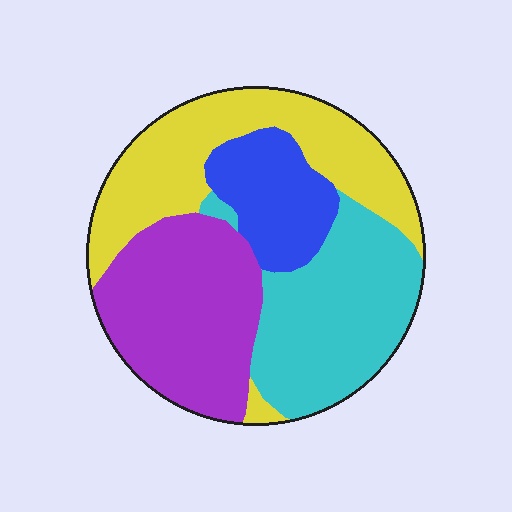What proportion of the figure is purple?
Purple covers 29% of the figure.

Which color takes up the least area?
Blue, at roughly 15%.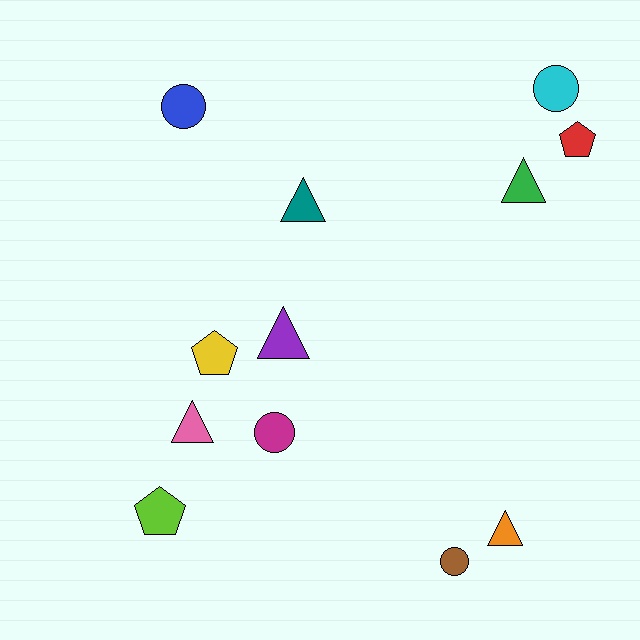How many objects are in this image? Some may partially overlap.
There are 12 objects.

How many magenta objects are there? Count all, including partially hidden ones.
There is 1 magenta object.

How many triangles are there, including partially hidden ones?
There are 5 triangles.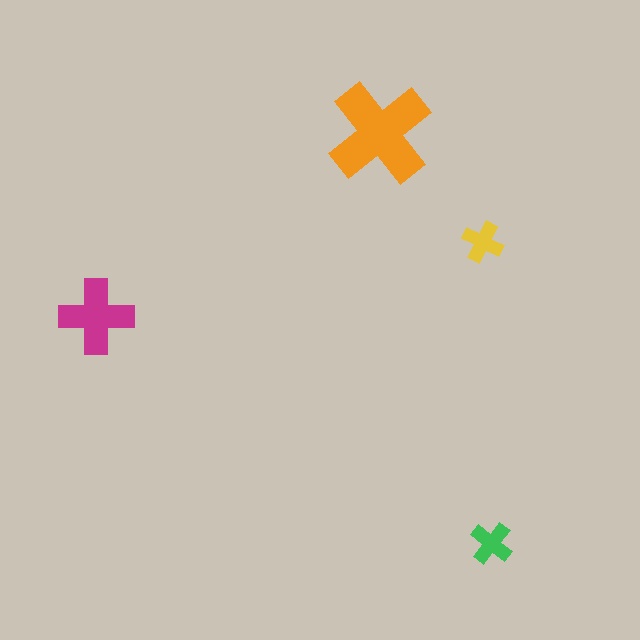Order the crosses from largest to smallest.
the orange one, the magenta one, the green one, the yellow one.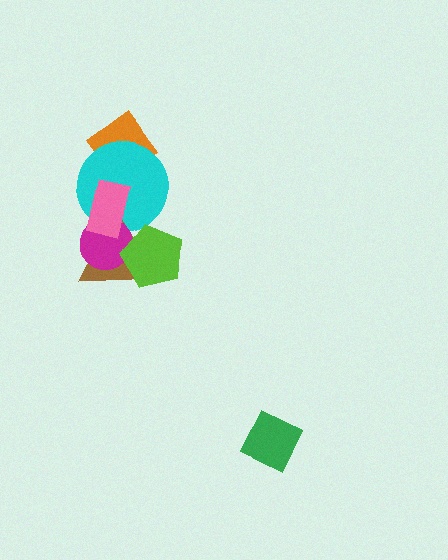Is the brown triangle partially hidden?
Yes, it is partially covered by another shape.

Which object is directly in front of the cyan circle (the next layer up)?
The brown triangle is directly in front of the cyan circle.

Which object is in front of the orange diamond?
The cyan circle is in front of the orange diamond.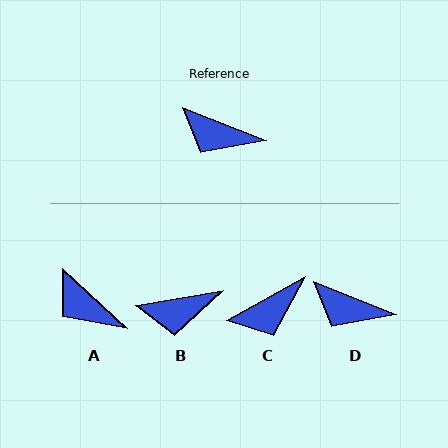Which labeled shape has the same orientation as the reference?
D.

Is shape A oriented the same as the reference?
No, it is off by about 21 degrees.